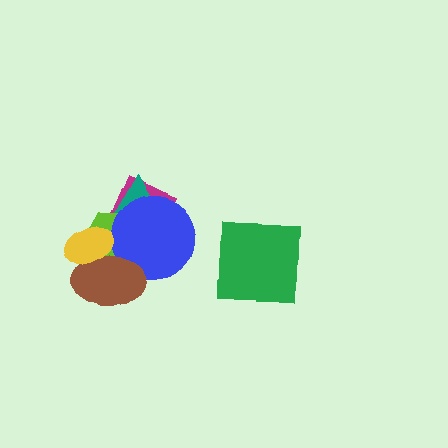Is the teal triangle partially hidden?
Yes, it is partially covered by another shape.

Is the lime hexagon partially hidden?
Yes, it is partially covered by another shape.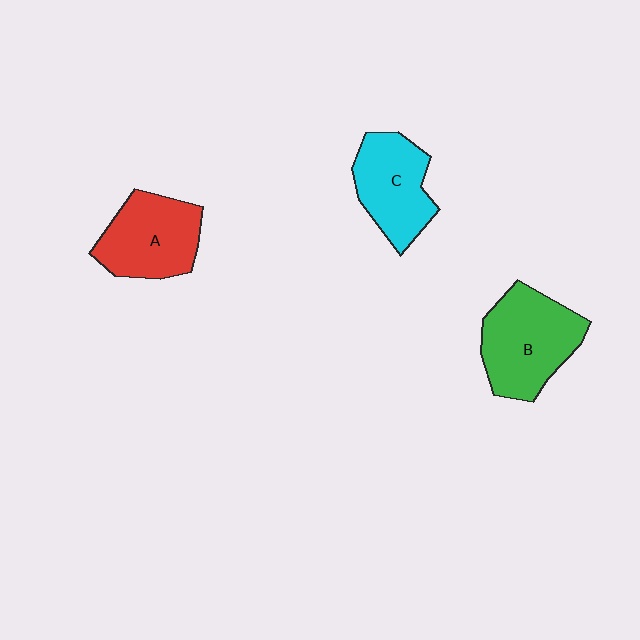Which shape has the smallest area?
Shape C (cyan).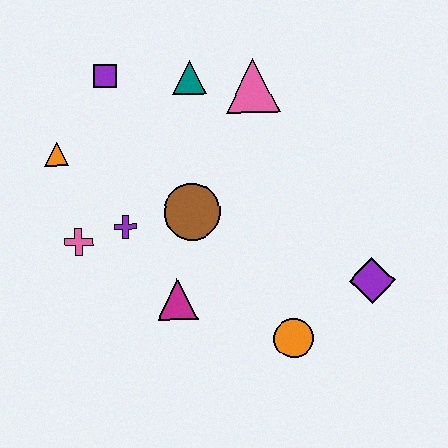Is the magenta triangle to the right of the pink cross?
Yes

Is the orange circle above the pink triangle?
No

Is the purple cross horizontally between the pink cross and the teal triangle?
Yes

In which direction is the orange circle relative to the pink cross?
The orange circle is to the right of the pink cross.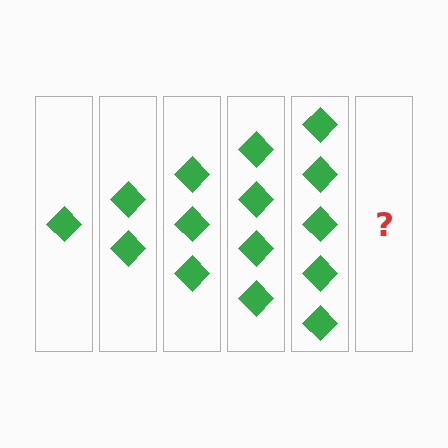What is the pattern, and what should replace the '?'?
The pattern is that each step adds one more diamond. The '?' should be 6 diamonds.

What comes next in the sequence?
The next element should be 6 diamonds.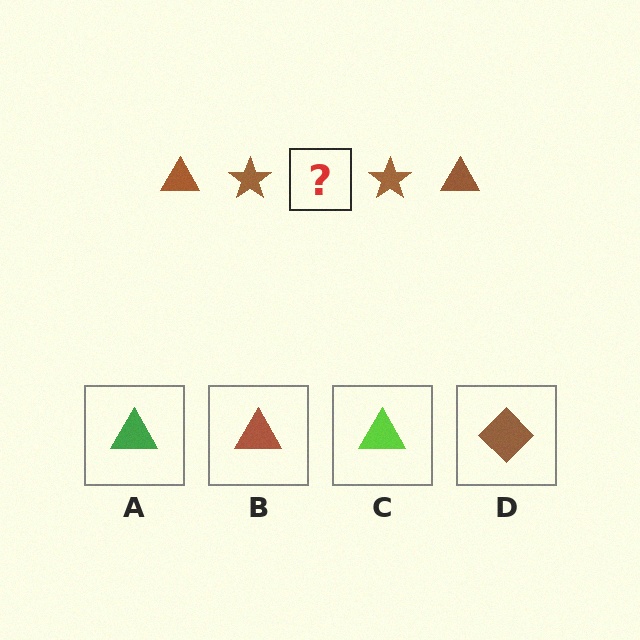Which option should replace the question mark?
Option B.